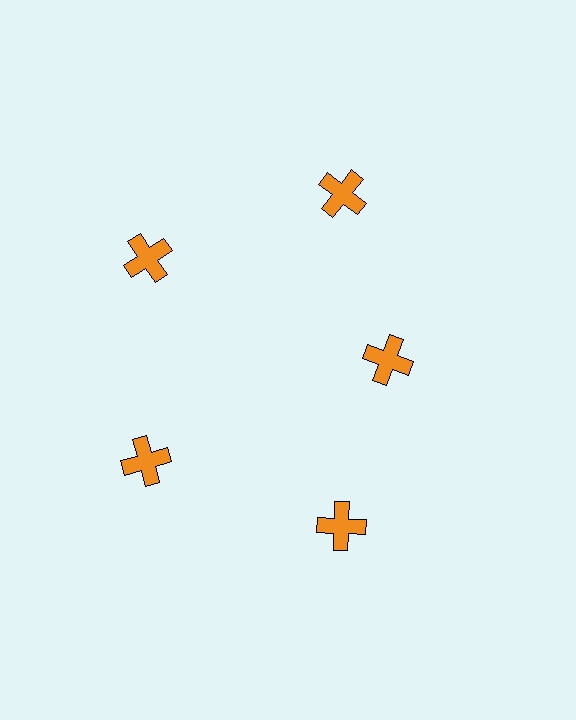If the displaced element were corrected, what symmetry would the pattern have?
It would have 5-fold rotational symmetry — the pattern would map onto itself every 72 degrees.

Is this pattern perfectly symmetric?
No. The 5 orange crosses are arranged in a ring, but one element near the 3 o'clock position is pulled inward toward the center, breaking the 5-fold rotational symmetry.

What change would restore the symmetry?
The symmetry would be restored by moving it outward, back onto the ring so that all 5 crosses sit at equal angles and equal distance from the center.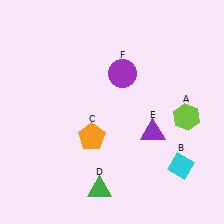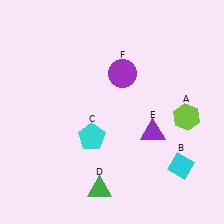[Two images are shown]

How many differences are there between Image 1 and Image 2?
There is 1 difference between the two images.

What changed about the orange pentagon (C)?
In Image 1, C is orange. In Image 2, it changed to cyan.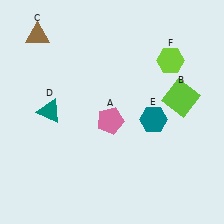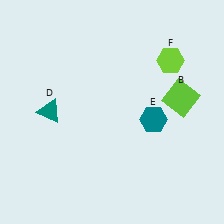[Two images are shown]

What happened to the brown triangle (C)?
The brown triangle (C) was removed in Image 2. It was in the top-left area of Image 1.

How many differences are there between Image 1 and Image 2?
There are 2 differences between the two images.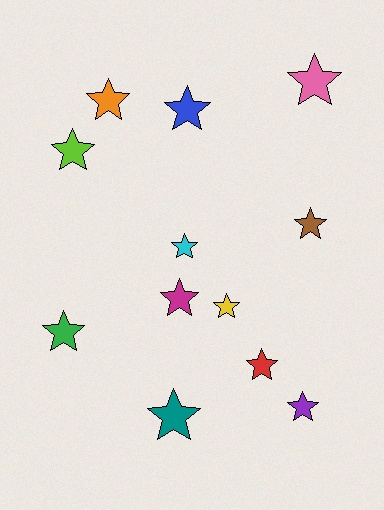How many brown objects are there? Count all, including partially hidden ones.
There is 1 brown object.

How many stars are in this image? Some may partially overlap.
There are 12 stars.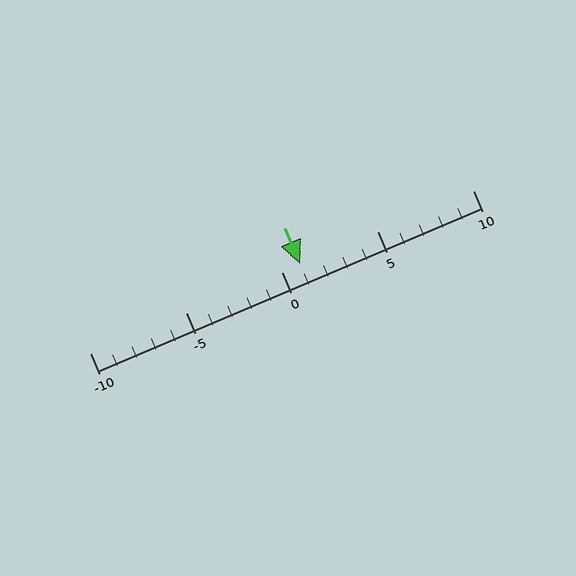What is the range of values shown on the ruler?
The ruler shows values from -10 to 10.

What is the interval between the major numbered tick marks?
The major tick marks are spaced 5 units apart.